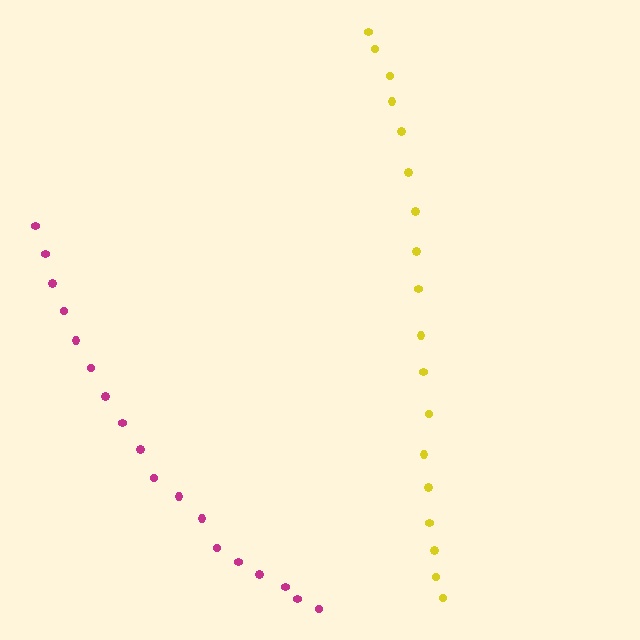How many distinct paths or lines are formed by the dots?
There are 2 distinct paths.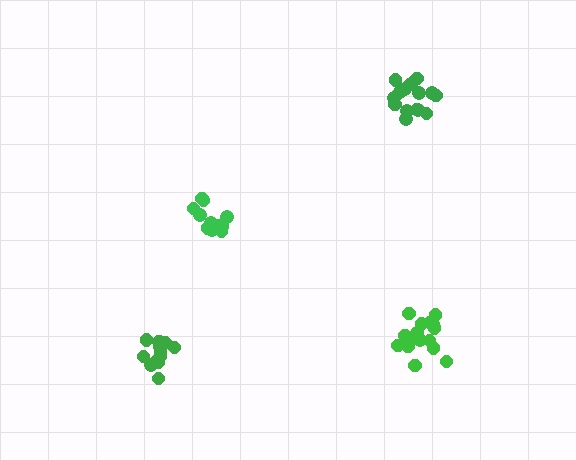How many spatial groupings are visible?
There are 4 spatial groupings.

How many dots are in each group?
Group 1: 12 dots, Group 2: 17 dots, Group 3: 16 dots, Group 4: 13 dots (58 total).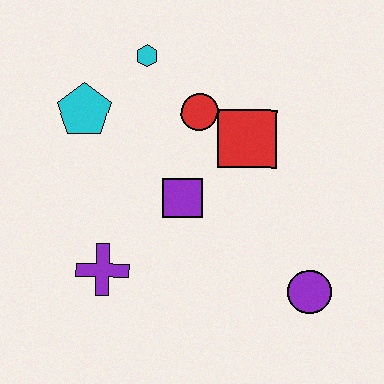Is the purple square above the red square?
No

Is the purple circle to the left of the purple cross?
No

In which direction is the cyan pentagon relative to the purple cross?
The cyan pentagon is above the purple cross.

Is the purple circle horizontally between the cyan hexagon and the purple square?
No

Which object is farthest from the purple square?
The purple circle is farthest from the purple square.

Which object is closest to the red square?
The red circle is closest to the red square.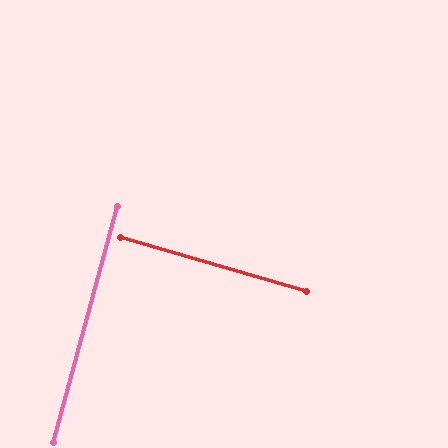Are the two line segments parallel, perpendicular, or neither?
Perpendicular — they meet at approximately 89°.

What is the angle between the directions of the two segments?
Approximately 89 degrees.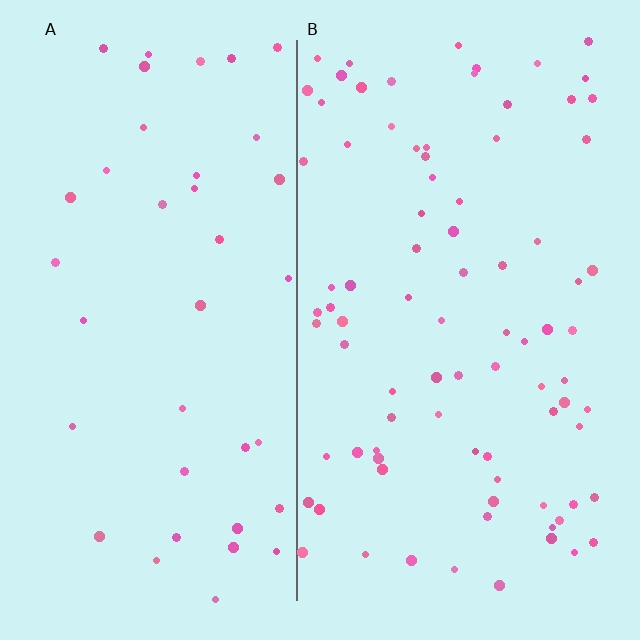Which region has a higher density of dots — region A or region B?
B (the right).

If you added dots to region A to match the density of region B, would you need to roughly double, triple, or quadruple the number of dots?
Approximately double.